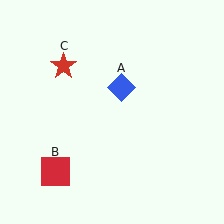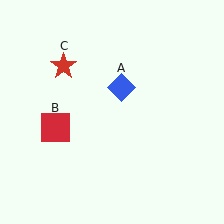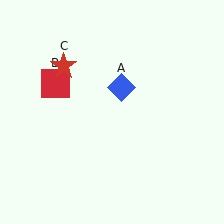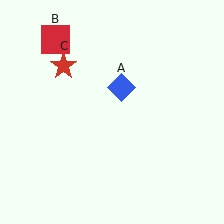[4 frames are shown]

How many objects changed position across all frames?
1 object changed position: red square (object B).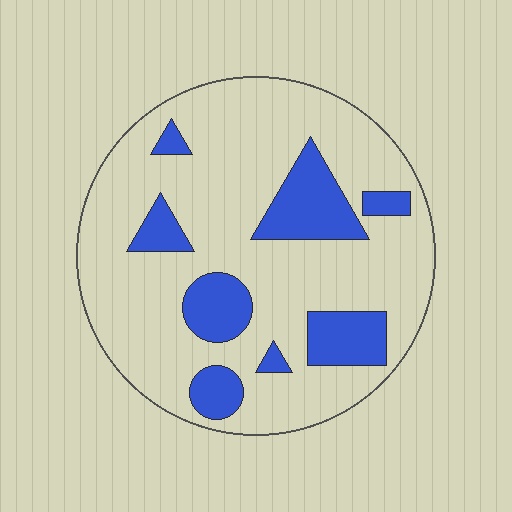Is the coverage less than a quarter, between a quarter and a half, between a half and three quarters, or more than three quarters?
Less than a quarter.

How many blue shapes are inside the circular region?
8.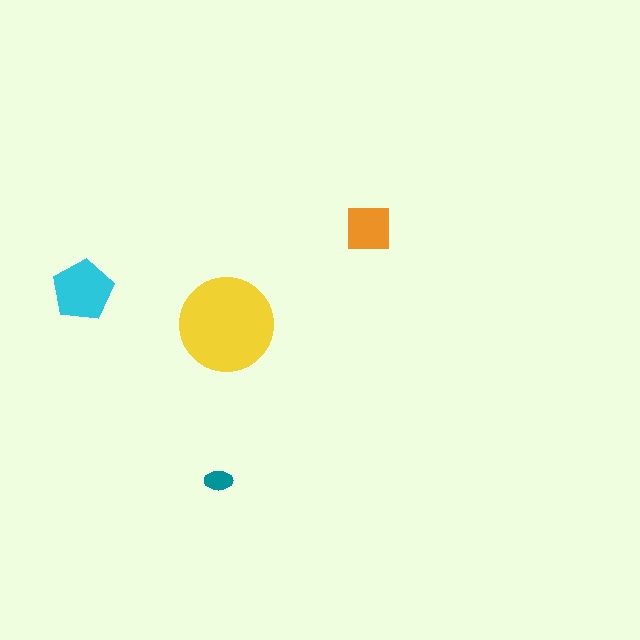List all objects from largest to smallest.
The yellow circle, the cyan pentagon, the orange square, the teal ellipse.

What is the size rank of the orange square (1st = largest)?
3rd.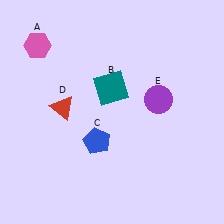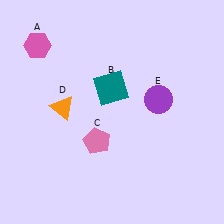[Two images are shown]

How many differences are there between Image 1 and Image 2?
There are 2 differences between the two images.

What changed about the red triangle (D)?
In Image 1, D is red. In Image 2, it changed to orange.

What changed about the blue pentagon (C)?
In Image 1, C is blue. In Image 2, it changed to pink.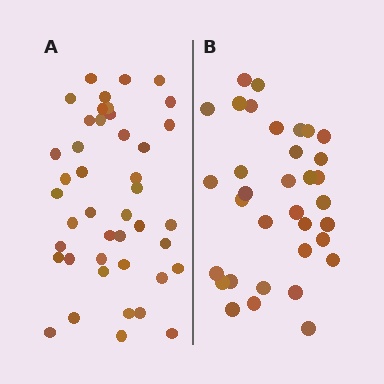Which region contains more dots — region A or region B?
Region A (the left region) has more dots.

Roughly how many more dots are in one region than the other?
Region A has roughly 8 or so more dots than region B.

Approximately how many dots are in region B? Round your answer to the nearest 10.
About 30 dots. (The exact count is 34, which rounds to 30.)